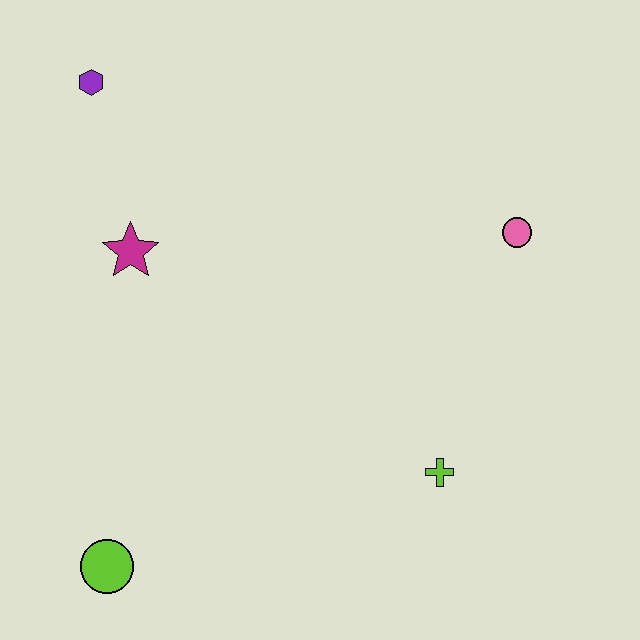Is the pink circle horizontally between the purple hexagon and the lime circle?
No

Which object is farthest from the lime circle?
The pink circle is farthest from the lime circle.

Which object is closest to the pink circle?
The lime cross is closest to the pink circle.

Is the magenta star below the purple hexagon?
Yes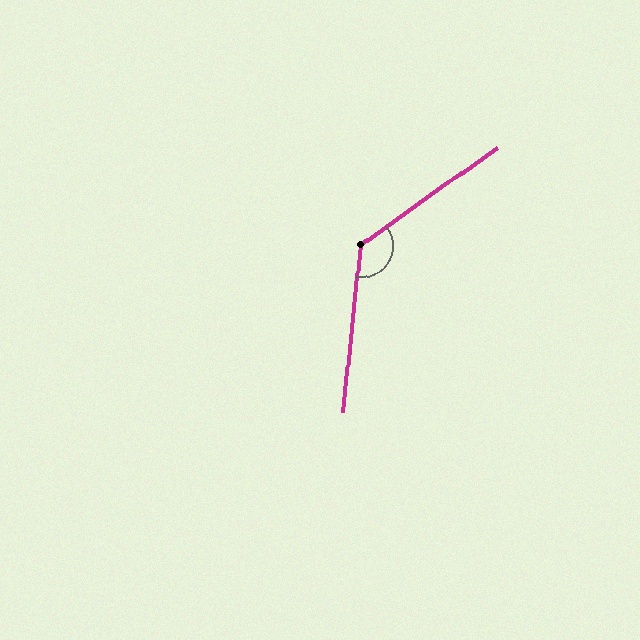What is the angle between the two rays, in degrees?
Approximately 132 degrees.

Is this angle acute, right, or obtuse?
It is obtuse.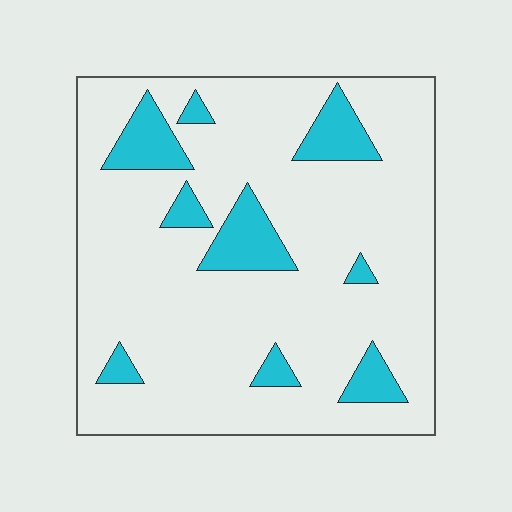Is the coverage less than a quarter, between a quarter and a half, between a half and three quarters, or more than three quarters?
Less than a quarter.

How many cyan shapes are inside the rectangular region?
9.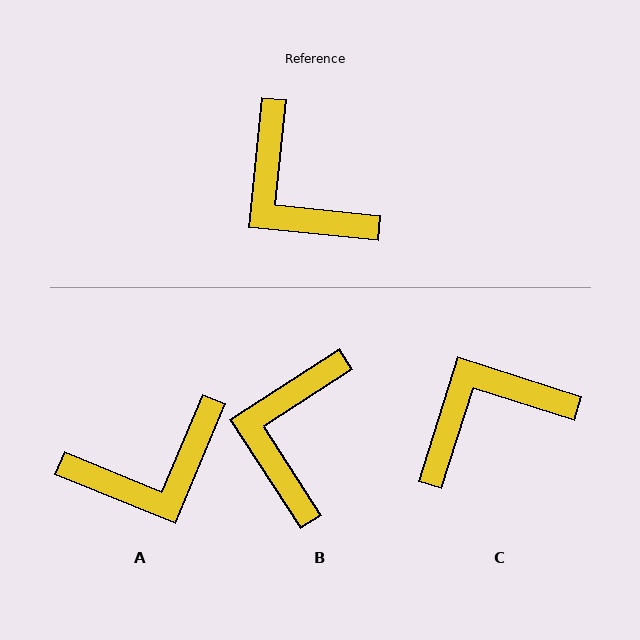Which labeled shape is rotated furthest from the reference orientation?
C, about 102 degrees away.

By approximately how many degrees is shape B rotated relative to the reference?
Approximately 51 degrees clockwise.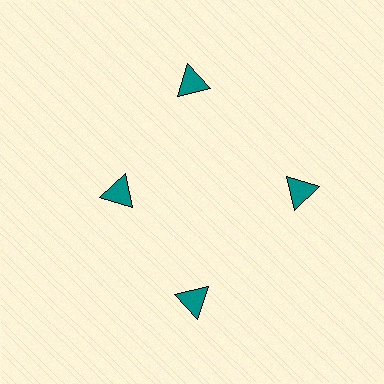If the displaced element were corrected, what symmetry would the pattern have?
It would have 4-fold rotational symmetry — the pattern would map onto itself every 90 degrees.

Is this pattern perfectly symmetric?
No. The 4 teal triangles are arranged in a ring, but one element near the 9 o'clock position is pulled inward toward the center, breaking the 4-fold rotational symmetry.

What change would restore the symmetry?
The symmetry would be restored by moving it outward, back onto the ring so that all 4 triangles sit at equal angles and equal distance from the center.